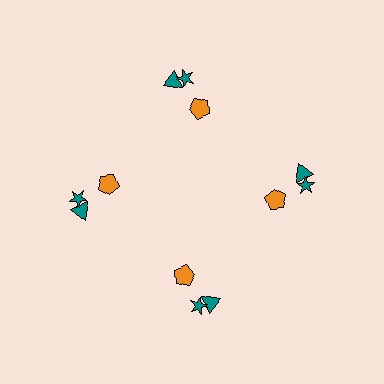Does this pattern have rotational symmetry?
Yes, this pattern has 4-fold rotational symmetry. It looks the same after rotating 90 degrees around the center.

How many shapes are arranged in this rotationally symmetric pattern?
There are 12 shapes, arranged in 4 groups of 3.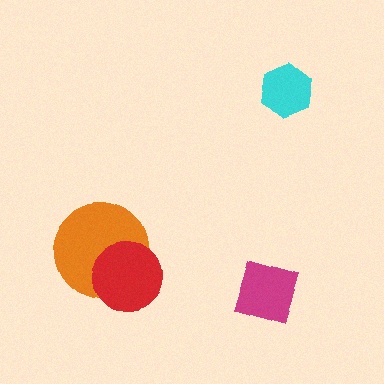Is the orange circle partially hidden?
Yes, it is partially covered by another shape.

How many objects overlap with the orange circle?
1 object overlaps with the orange circle.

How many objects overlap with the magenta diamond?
0 objects overlap with the magenta diamond.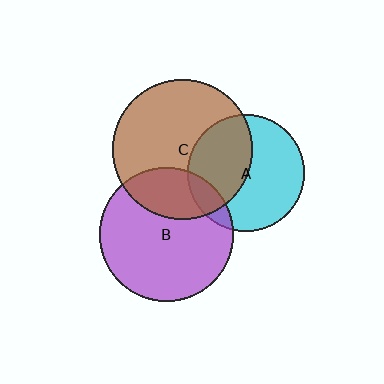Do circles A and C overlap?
Yes.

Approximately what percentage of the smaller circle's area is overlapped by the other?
Approximately 45%.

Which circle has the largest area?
Circle C (brown).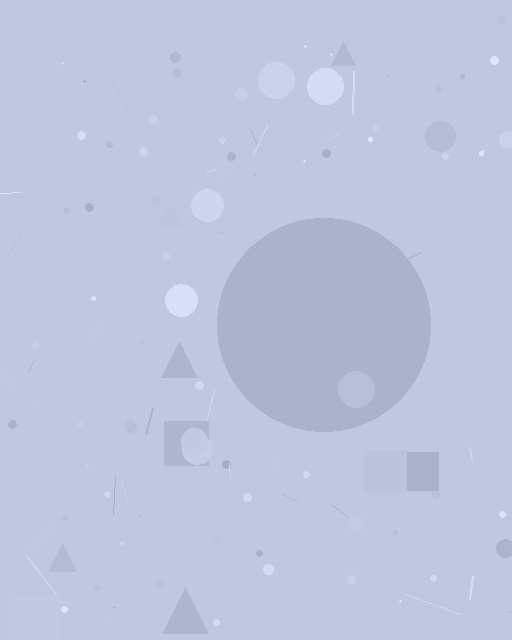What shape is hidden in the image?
A circle is hidden in the image.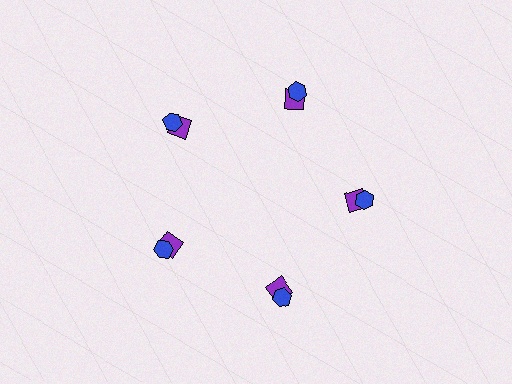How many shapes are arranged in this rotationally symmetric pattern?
There are 10 shapes, arranged in 5 groups of 2.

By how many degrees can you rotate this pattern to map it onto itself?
The pattern maps onto itself every 72 degrees of rotation.